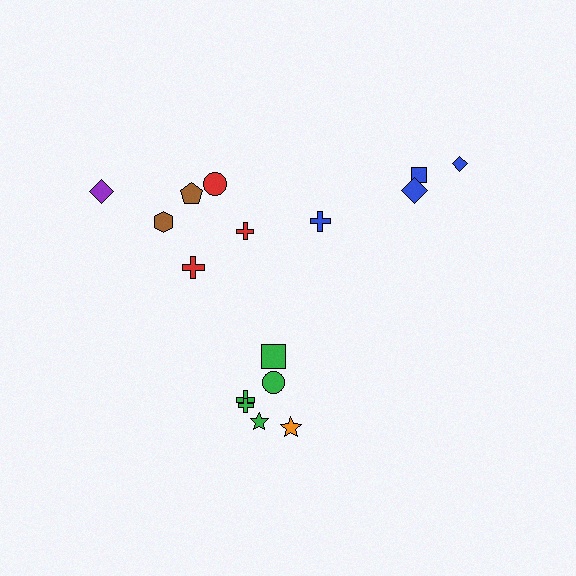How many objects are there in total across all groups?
There are 16 objects.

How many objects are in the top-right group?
There are 4 objects.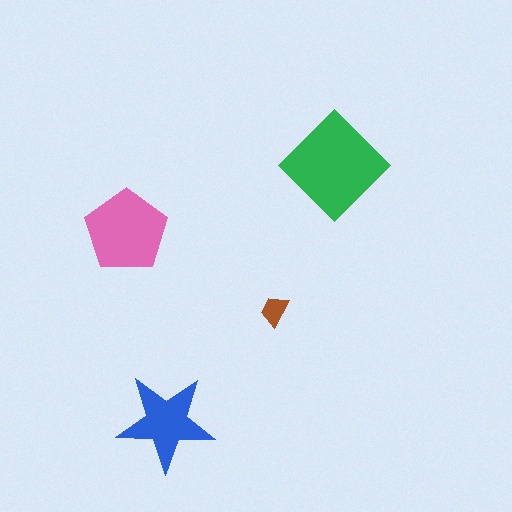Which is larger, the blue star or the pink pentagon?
The pink pentagon.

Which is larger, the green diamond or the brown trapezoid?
The green diamond.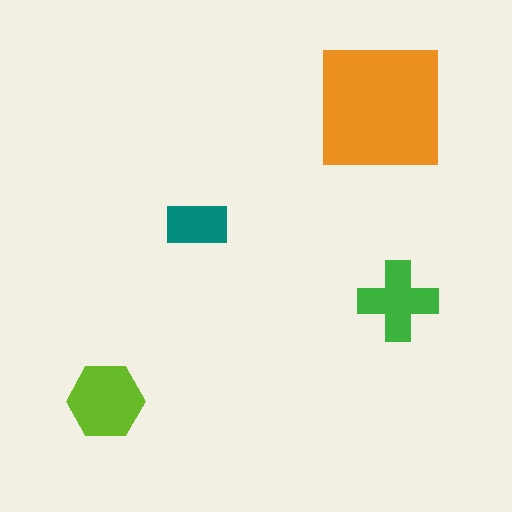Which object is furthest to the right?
The green cross is rightmost.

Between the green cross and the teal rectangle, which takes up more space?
The green cross.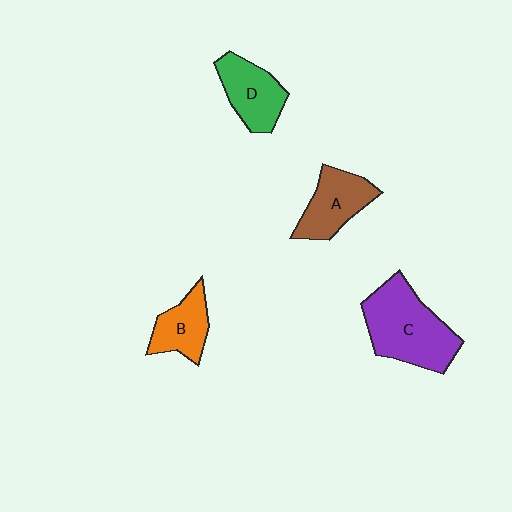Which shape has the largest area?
Shape C (purple).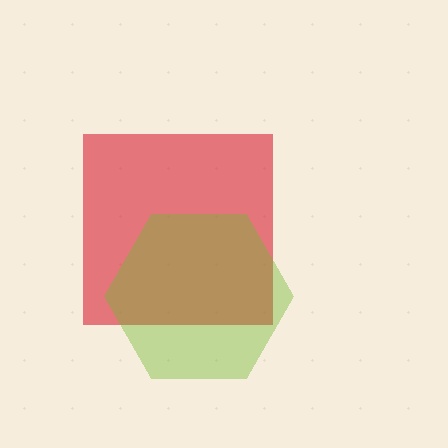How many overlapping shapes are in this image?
There are 2 overlapping shapes in the image.